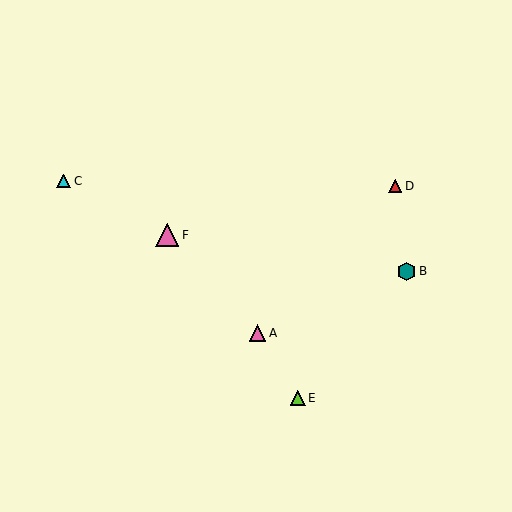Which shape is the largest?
The pink triangle (labeled F) is the largest.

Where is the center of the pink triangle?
The center of the pink triangle is at (257, 333).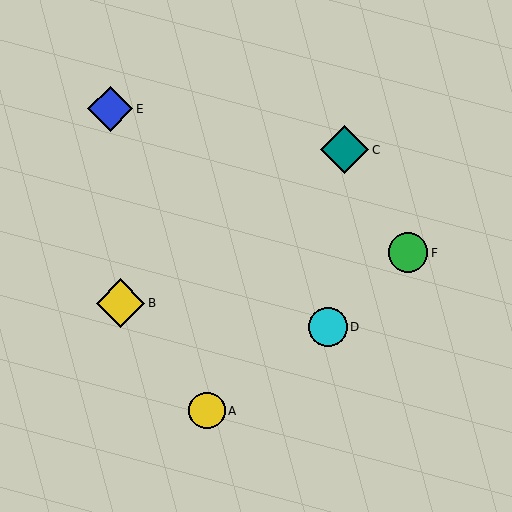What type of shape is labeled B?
Shape B is a yellow diamond.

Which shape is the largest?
The yellow diamond (labeled B) is the largest.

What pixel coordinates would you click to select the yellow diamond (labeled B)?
Click at (121, 303) to select the yellow diamond B.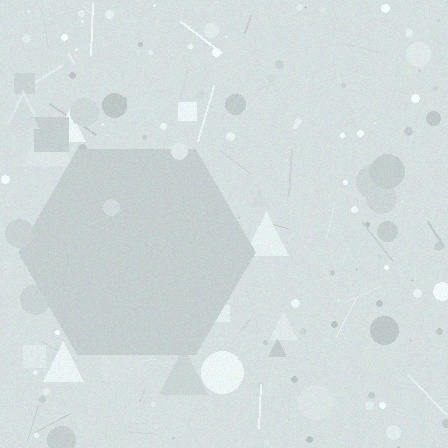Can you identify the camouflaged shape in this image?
The camouflaged shape is a hexagon.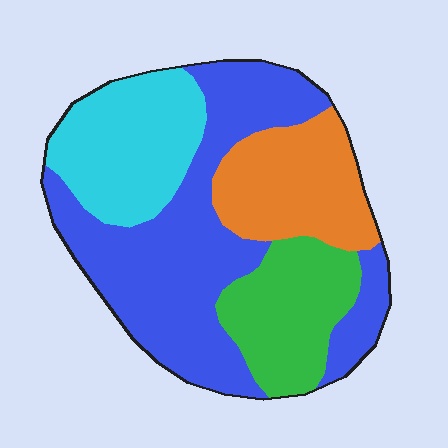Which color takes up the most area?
Blue, at roughly 45%.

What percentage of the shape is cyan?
Cyan covers roughly 20% of the shape.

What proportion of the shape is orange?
Orange takes up less than a quarter of the shape.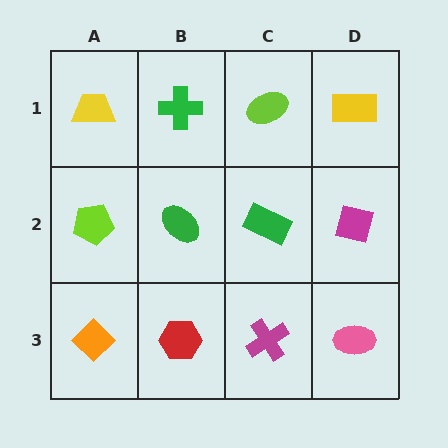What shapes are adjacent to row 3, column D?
A magenta square (row 2, column D), a magenta cross (row 3, column C).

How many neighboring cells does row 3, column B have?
3.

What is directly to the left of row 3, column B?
An orange diamond.